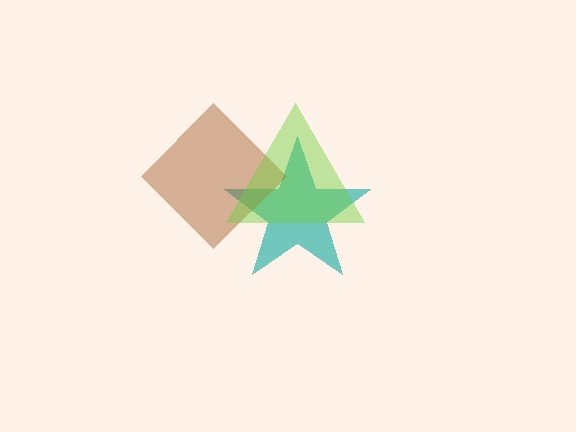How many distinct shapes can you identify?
There are 3 distinct shapes: a teal star, a brown diamond, a lime triangle.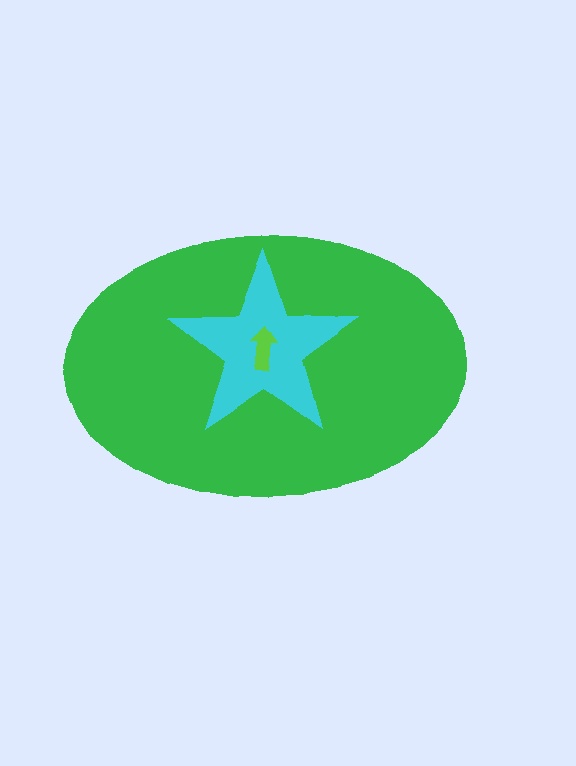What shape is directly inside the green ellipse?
The cyan star.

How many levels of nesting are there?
3.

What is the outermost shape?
The green ellipse.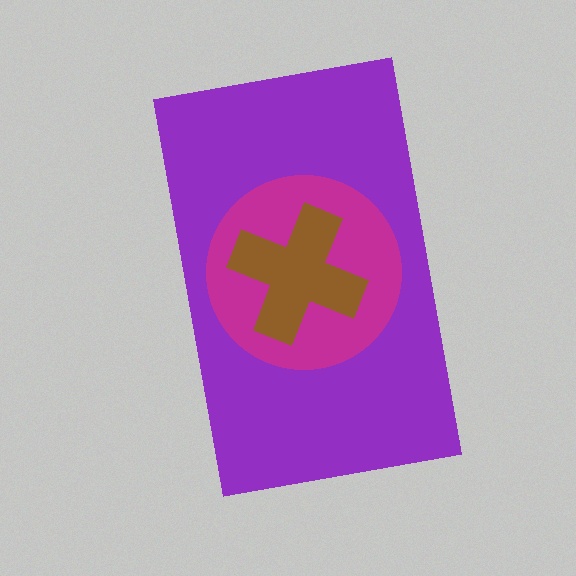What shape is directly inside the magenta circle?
The brown cross.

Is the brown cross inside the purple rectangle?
Yes.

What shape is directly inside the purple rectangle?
The magenta circle.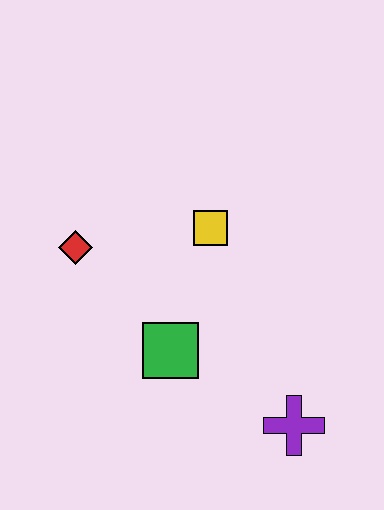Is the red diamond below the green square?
No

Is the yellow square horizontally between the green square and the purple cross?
Yes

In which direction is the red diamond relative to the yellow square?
The red diamond is to the left of the yellow square.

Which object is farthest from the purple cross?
The red diamond is farthest from the purple cross.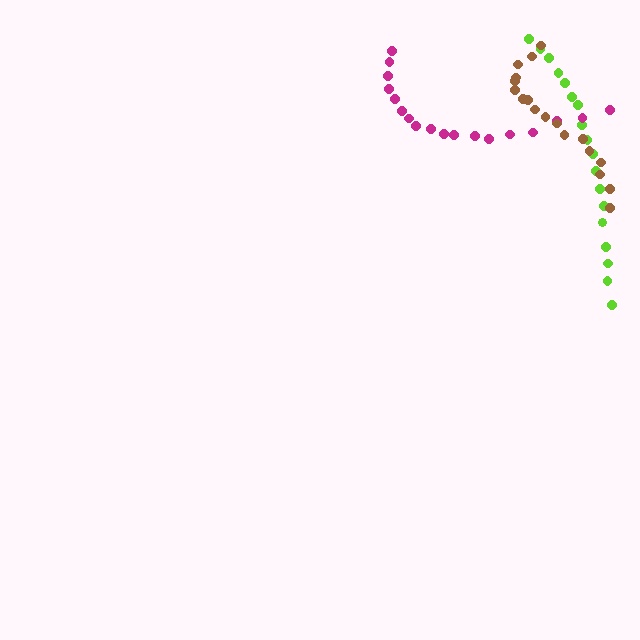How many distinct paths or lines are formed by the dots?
There are 3 distinct paths.